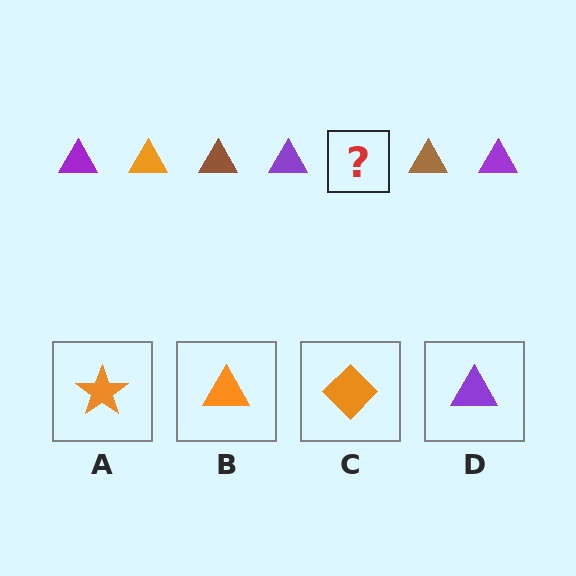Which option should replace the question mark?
Option B.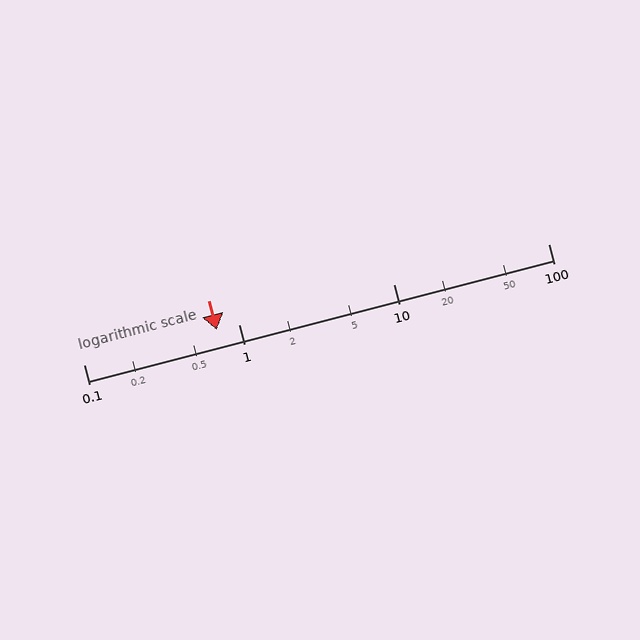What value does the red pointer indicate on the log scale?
The pointer indicates approximately 0.72.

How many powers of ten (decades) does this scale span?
The scale spans 3 decades, from 0.1 to 100.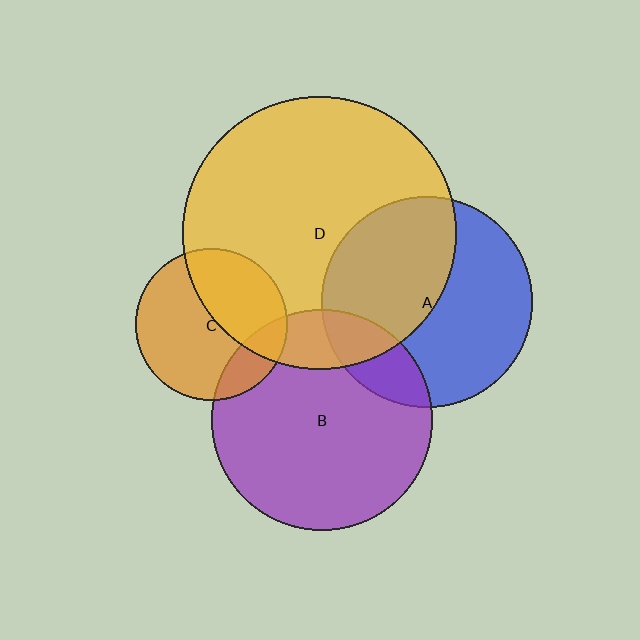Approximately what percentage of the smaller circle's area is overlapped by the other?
Approximately 15%.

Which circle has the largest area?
Circle D (yellow).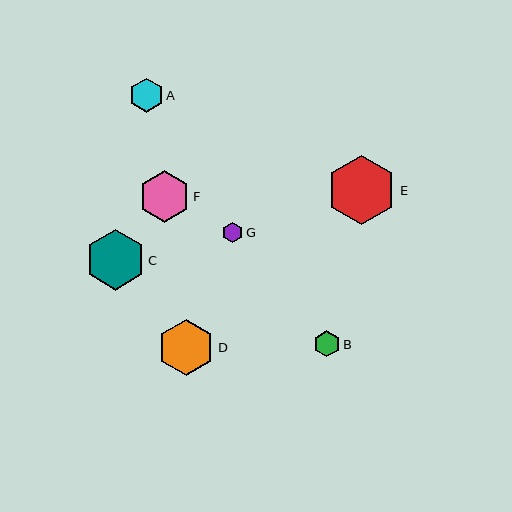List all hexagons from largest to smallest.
From largest to smallest: E, C, D, F, A, B, G.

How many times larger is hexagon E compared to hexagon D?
Hexagon E is approximately 1.2 times the size of hexagon D.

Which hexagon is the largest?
Hexagon E is the largest with a size of approximately 69 pixels.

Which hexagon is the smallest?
Hexagon G is the smallest with a size of approximately 21 pixels.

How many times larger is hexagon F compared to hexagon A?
Hexagon F is approximately 1.5 times the size of hexagon A.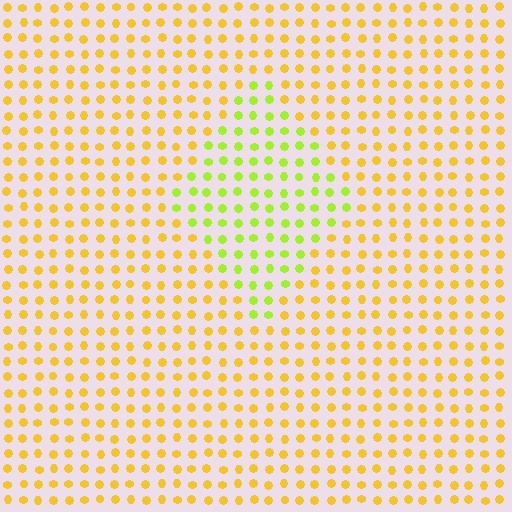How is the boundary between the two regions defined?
The boundary is defined purely by a slight shift in hue (about 38 degrees). Spacing, size, and orientation are identical on both sides.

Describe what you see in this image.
The image is filled with small yellow elements in a uniform arrangement. A diamond-shaped region is visible where the elements are tinted to a slightly different hue, forming a subtle color boundary.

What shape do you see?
I see a diamond.